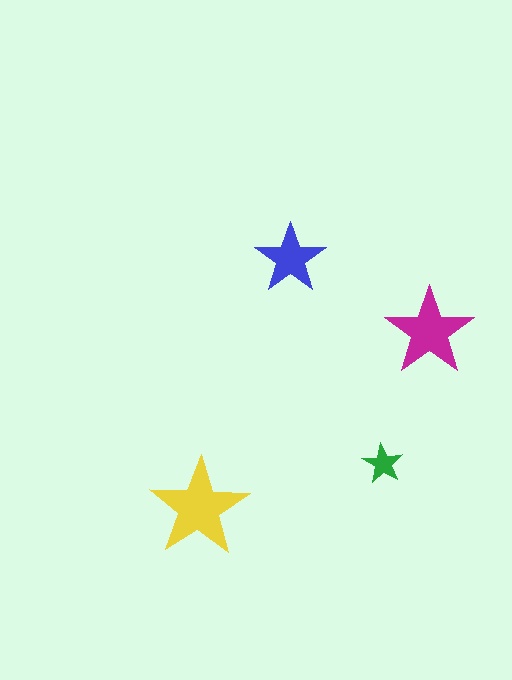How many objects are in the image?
There are 4 objects in the image.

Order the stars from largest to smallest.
the yellow one, the magenta one, the blue one, the green one.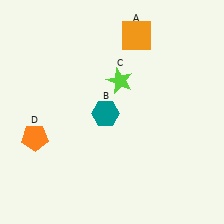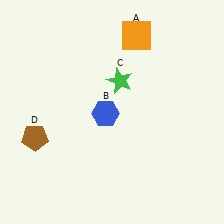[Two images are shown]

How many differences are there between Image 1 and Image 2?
There are 3 differences between the two images.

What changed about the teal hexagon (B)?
In Image 1, B is teal. In Image 2, it changed to blue.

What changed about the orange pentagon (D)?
In Image 1, D is orange. In Image 2, it changed to brown.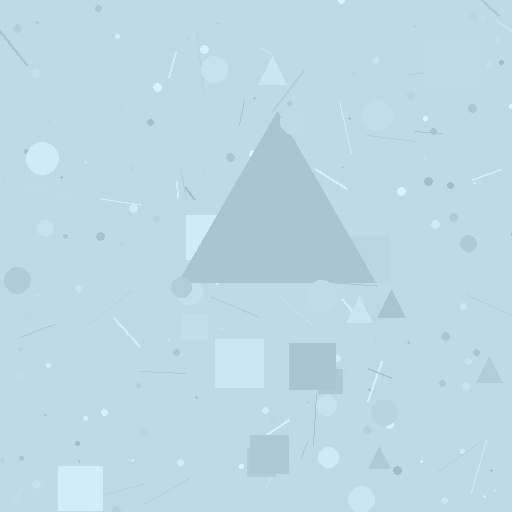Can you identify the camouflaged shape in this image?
The camouflaged shape is a triangle.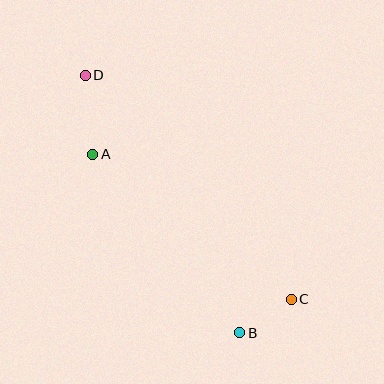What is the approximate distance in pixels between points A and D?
The distance between A and D is approximately 79 pixels.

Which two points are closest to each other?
Points B and C are closest to each other.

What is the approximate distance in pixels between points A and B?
The distance between A and B is approximately 231 pixels.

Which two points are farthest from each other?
Points C and D are farthest from each other.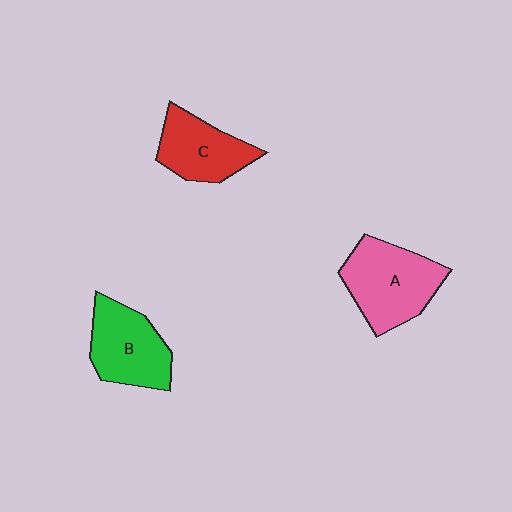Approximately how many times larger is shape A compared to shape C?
Approximately 1.3 times.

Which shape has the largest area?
Shape A (pink).